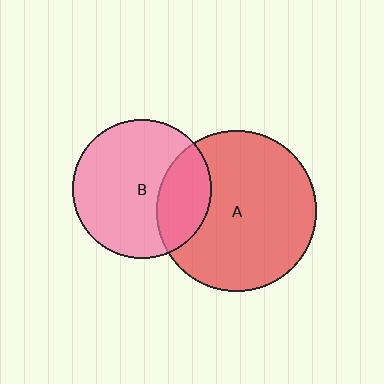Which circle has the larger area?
Circle A (red).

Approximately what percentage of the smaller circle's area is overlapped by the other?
Approximately 25%.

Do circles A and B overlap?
Yes.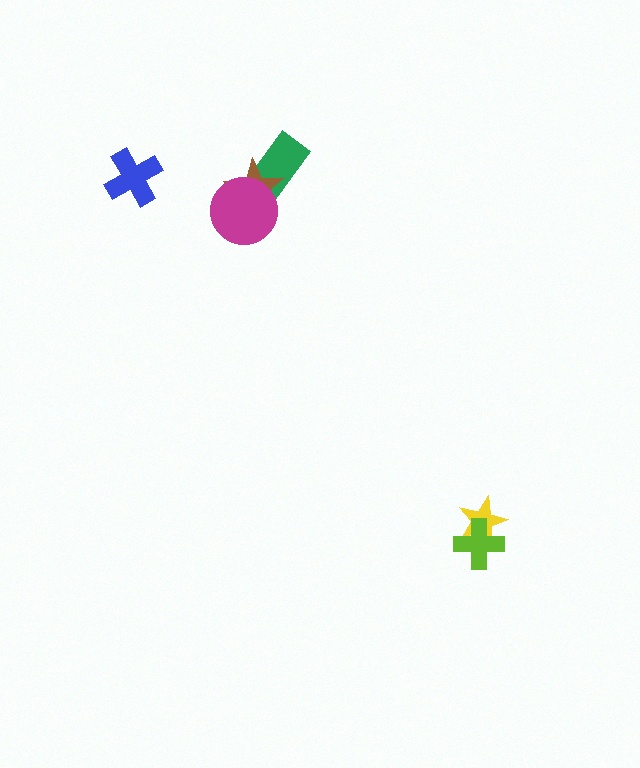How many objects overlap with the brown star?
2 objects overlap with the brown star.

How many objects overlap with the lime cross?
1 object overlaps with the lime cross.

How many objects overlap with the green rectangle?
1 object overlaps with the green rectangle.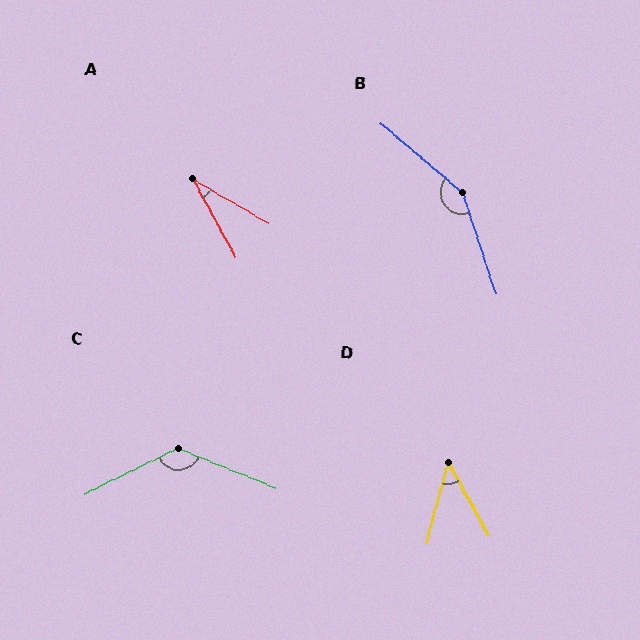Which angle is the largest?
B, at approximately 148 degrees.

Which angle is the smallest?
A, at approximately 31 degrees.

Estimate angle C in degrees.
Approximately 132 degrees.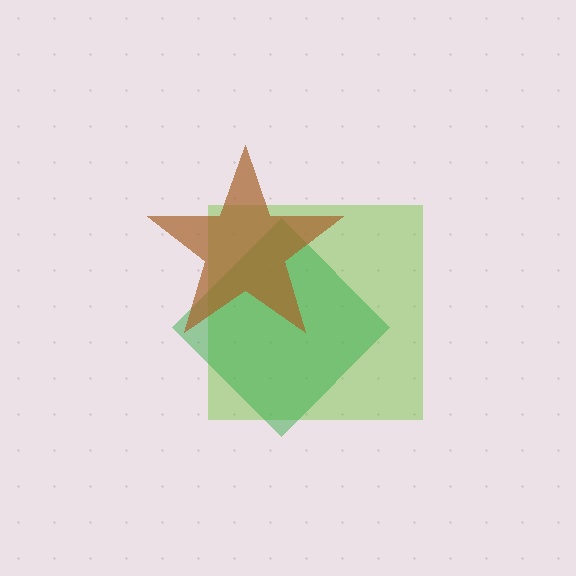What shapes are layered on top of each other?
The layered shapes are: a lime square, a green diamond, a brown star.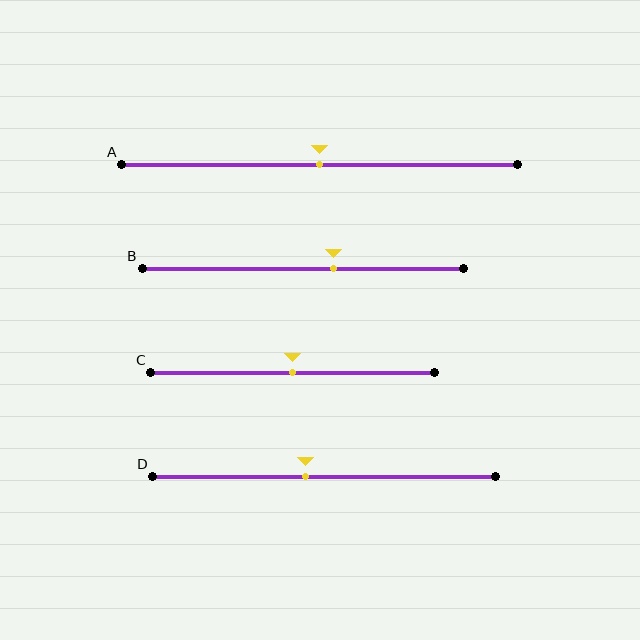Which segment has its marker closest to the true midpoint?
Segment A has its marker closest to the true midpoint.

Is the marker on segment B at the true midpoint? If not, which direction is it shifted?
No, the marker on segment B is shifted to the right by about 9% of the segment length.